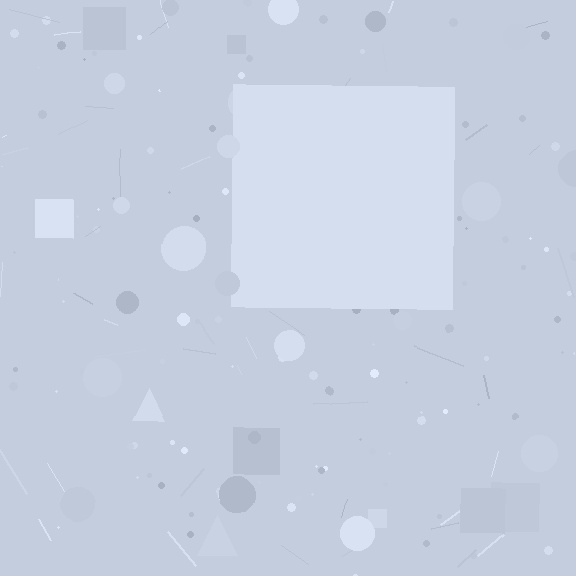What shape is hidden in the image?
A square is hidden in the image.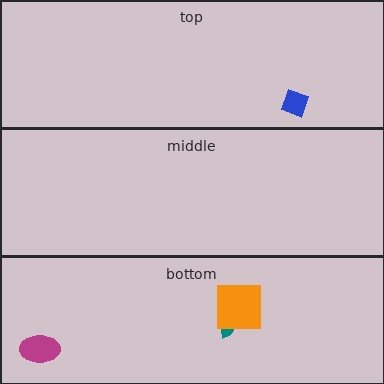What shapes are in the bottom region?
The teal semicircle, the orange square, the magenta ellipse.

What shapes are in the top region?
The blue diamond.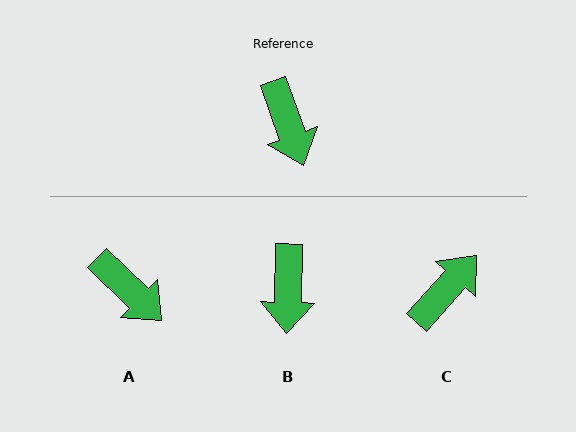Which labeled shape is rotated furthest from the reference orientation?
C, about 119 degrees away.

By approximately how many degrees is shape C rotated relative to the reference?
Approximately 119 degrees counter-clockwise.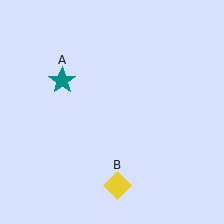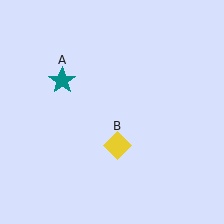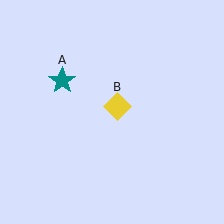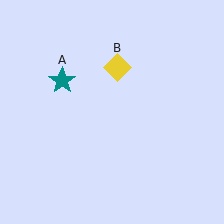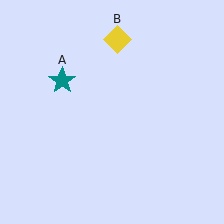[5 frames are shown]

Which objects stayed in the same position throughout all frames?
Teal star (object A) remained stationary.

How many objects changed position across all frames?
1 object changed position: yellow diamond (object B).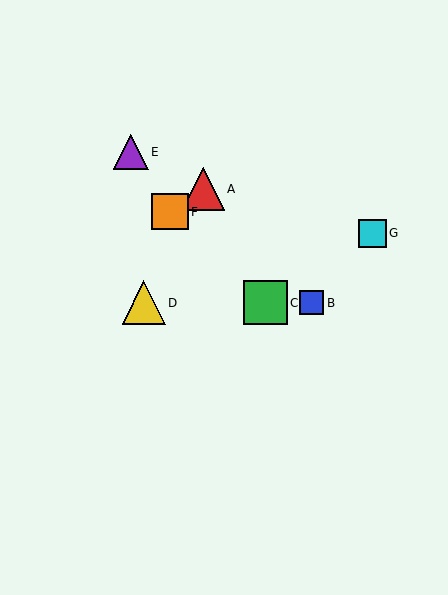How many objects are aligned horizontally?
3 objects (B, C, D) are aligned horizontally.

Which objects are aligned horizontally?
Objects B, C, D are aligned horizontally.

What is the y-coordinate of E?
Object E is at y≈152.